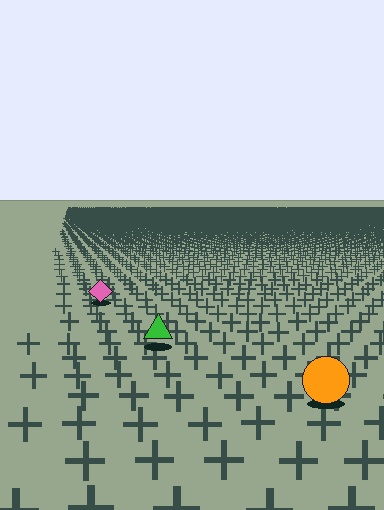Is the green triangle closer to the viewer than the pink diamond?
Yes. The green triangle is closer — you can tell from the texture gradient: the ground texture is coarser near it.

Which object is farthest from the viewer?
The pink diamond is farthest from the viewer. It appears smaller and the ground texture around it is denser.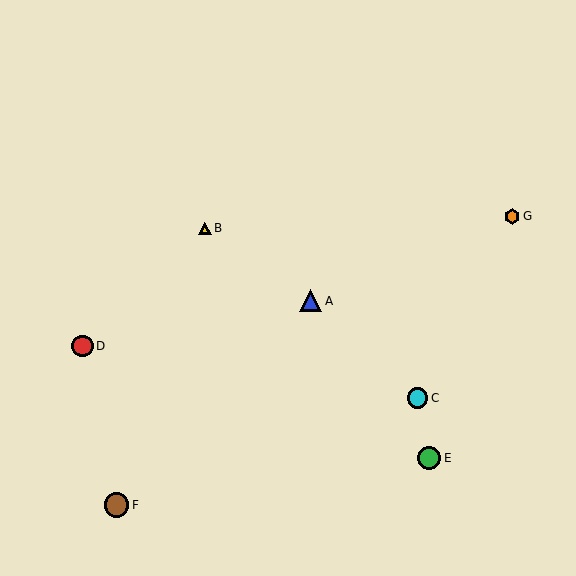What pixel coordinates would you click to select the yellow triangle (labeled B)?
Click at (205, 228) to select the yellow triangle B.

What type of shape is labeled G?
Shape G is an orange hexagon.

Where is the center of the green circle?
The center of the green circle is at (429, 458).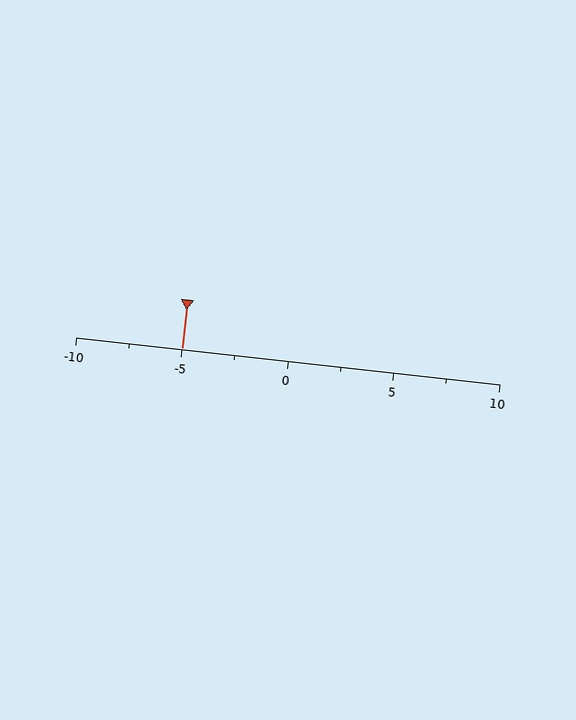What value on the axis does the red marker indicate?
The marker indicates approximately -5.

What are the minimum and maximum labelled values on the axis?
The axis runs from -10 to 10.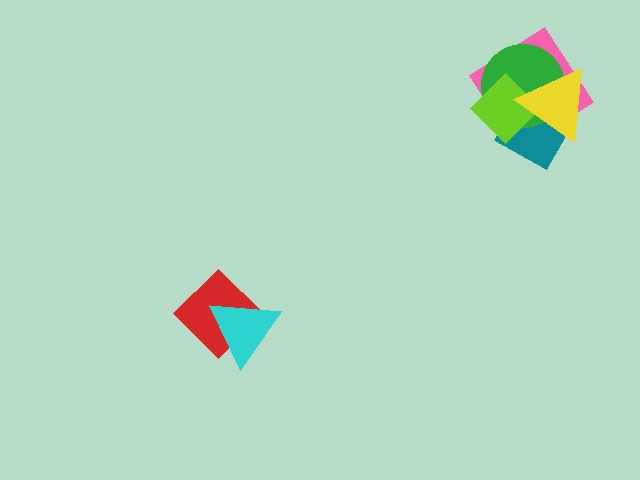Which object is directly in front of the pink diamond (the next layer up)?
The teal diamond is directly in front of the pink diamond.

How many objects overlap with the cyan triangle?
1 object overlaps with the cyan triangle.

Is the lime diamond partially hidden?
Yes, it is partially covered by another shape.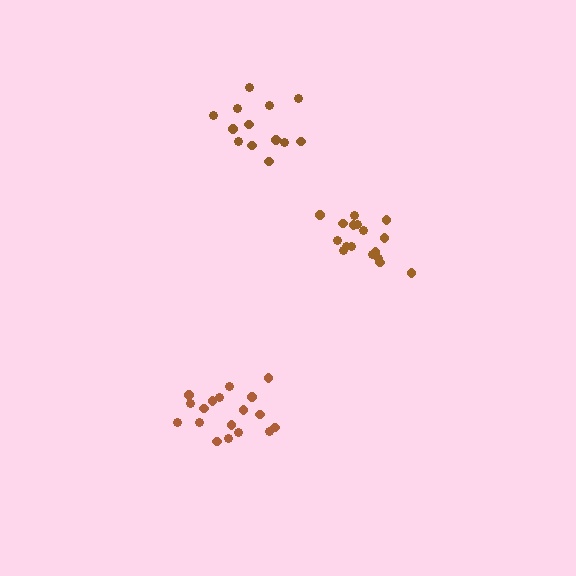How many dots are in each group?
Group 1: 18 dots, Group 2: 13 dots, Group 3: 17 dots (48 total).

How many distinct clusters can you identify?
There are 3 distinct clusters.